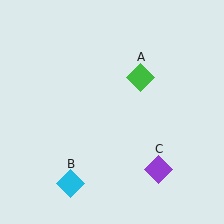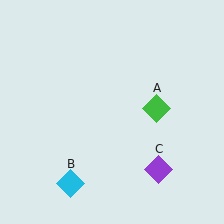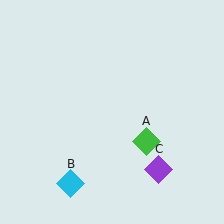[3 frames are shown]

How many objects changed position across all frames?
1 object changed position: green diamond (object A).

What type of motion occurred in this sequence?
The green diamond (object A) rotated clockwise around the center of the scene.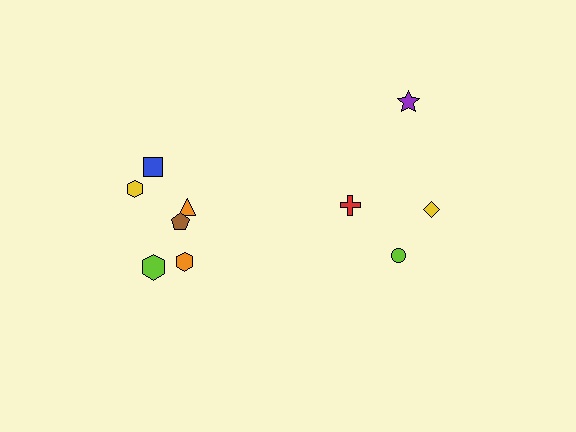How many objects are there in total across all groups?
There are 10 objects.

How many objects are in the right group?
There are 4 objects.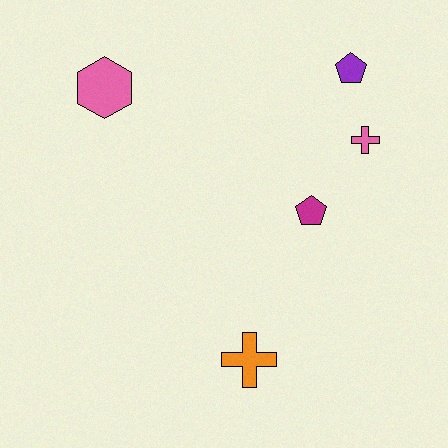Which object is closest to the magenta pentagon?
The pink cross is closest to the magenta pentagon.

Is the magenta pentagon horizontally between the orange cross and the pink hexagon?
No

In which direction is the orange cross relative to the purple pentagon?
The orange cross is below the purple pentagon.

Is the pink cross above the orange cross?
Yes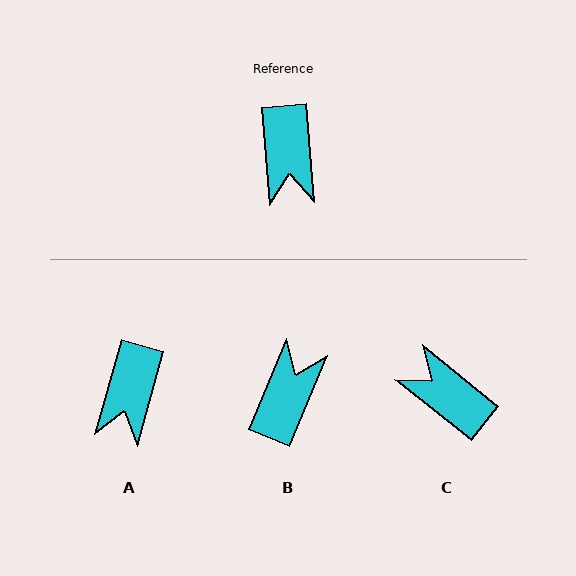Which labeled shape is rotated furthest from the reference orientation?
B, about 153 degrees away.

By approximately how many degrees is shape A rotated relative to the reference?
Approximately 20 degrees clockwise.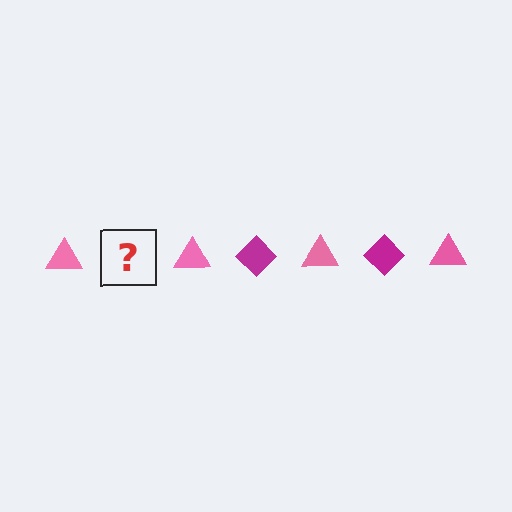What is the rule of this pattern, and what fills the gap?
The rule is that the pattern alternates between pink triangle and magenta diamond. The gap should be filled with a magenta diamond.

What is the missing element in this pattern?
The missing element is a magenta diamond.